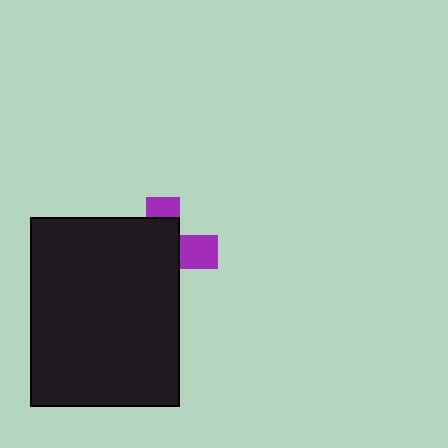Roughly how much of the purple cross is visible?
A small part of it is visible (roughly 32%).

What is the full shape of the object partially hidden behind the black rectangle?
The partially hidden object is a purple cross.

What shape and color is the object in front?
The object in front is a black rectangle.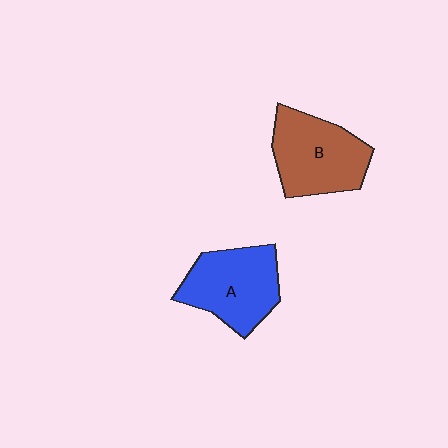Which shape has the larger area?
Shape B (brown).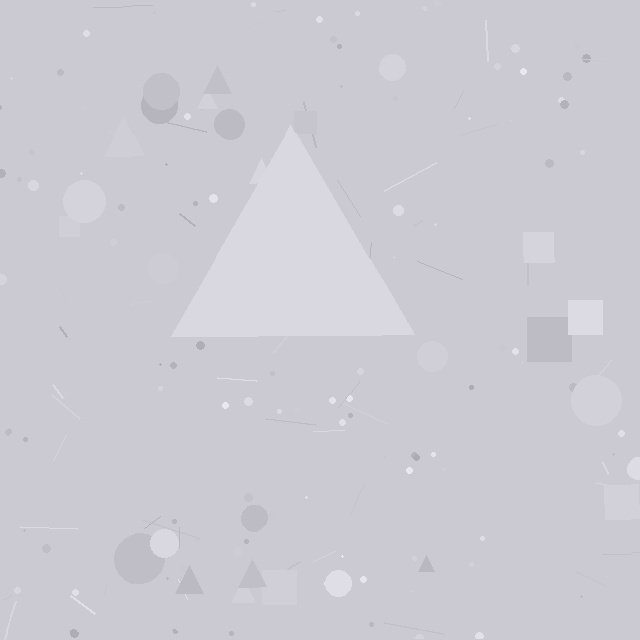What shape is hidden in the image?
A triangle is hidden in the image.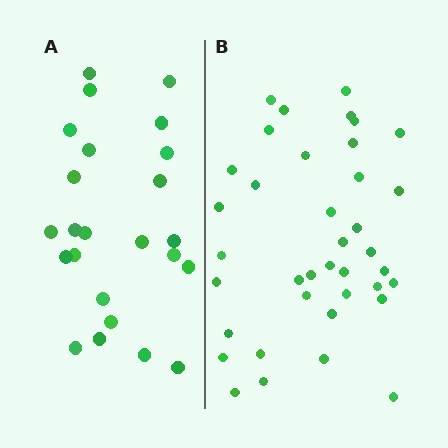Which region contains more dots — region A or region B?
Region B (the right region) has more dots.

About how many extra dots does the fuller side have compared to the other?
Region B has approximately 15 more dots than region A.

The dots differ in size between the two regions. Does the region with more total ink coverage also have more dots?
No. Region A has more total ink coverage because its dots are larger, but region B actually contains more individual dots. Total area can be misleading — the number of items is what matters here.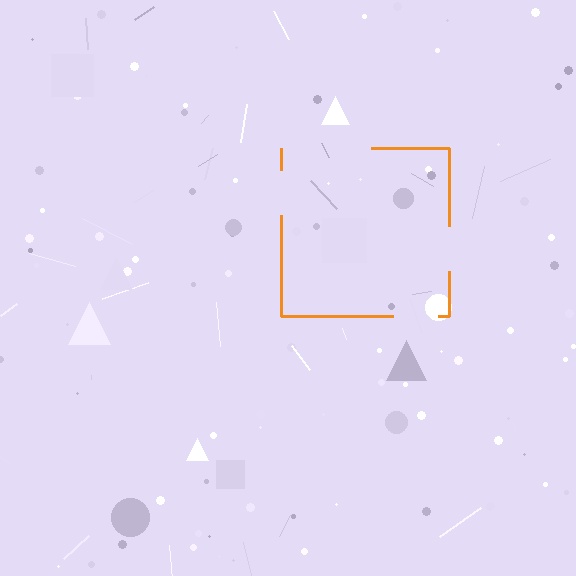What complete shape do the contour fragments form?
The contour fragments form a square.